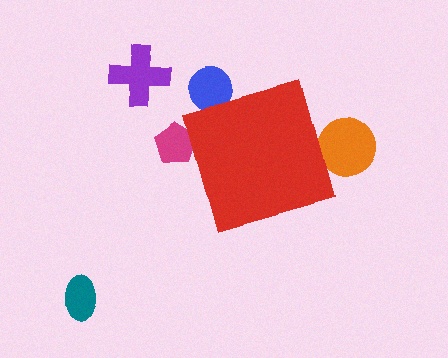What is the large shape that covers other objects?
A red diamond.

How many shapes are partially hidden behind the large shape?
3 shapes are partially hidden.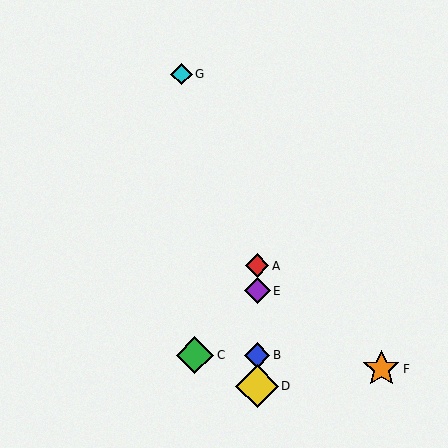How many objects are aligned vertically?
4 objects (A, B, D, E) are aligned vertically.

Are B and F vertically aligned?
No, B is at x≈257 and F is at x≈381.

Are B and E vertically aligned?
Yes, both are at x≈257.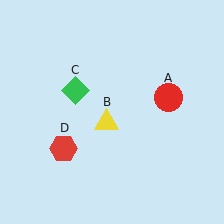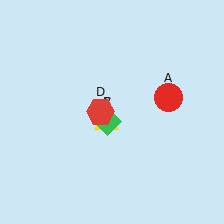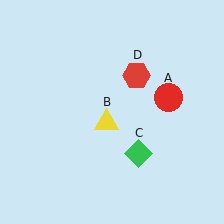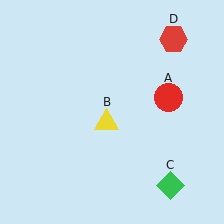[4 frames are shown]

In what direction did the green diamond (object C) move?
The green diamond (object C) moved down and to the right.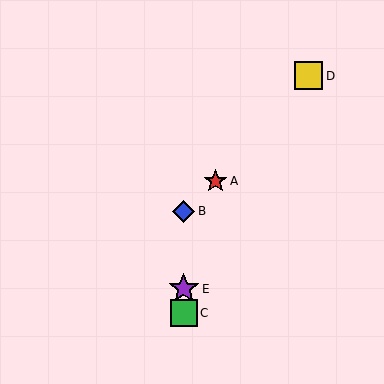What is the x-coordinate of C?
Object C is at x≈184.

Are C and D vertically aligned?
No, C is at x≈184 and D is at x≈309.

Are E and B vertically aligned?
Yes, both are at x≈184.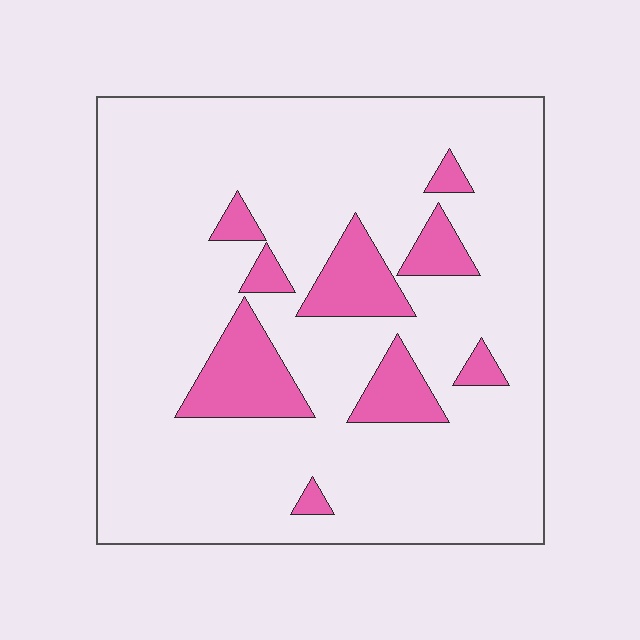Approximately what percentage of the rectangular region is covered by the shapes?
Approximately 15%.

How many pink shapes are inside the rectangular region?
9.